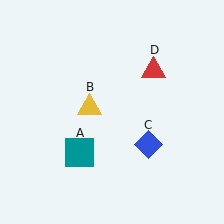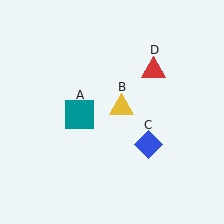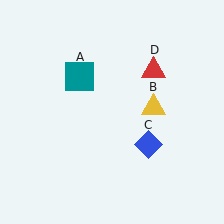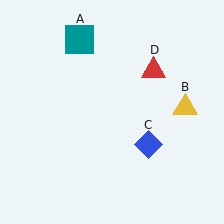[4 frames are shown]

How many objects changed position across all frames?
2 objects changed position: teal square (object A), yellow triangle (object B).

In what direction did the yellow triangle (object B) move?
The yellow triangle (object B) moved right.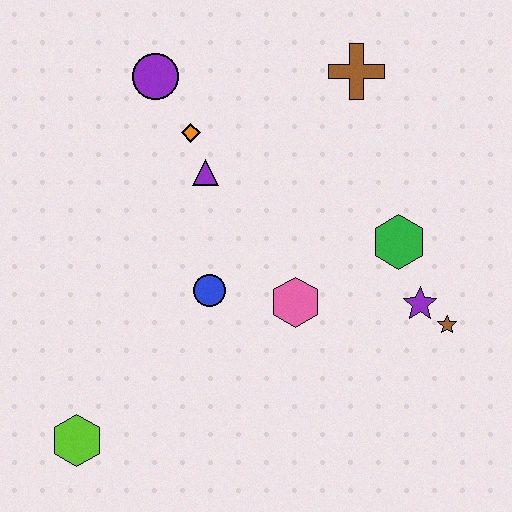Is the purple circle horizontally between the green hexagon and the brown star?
No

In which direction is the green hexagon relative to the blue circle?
The green hexagon is to the right of the blue circle.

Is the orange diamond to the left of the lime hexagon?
No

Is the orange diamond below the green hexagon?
No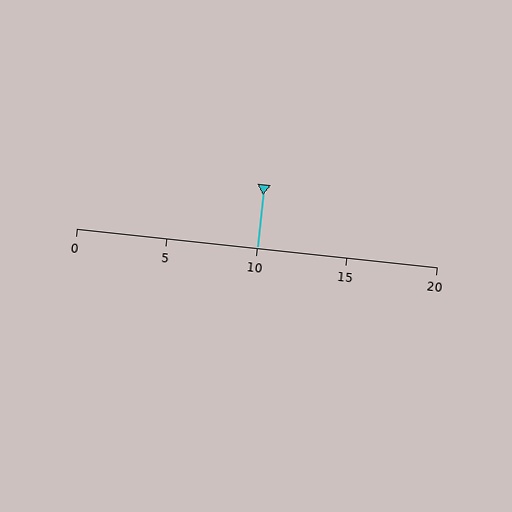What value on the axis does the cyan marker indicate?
The marker indicates approximately 10.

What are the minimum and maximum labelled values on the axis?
The axis runs from 0 to 20.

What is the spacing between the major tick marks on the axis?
The major ticks are spaced 5 apart.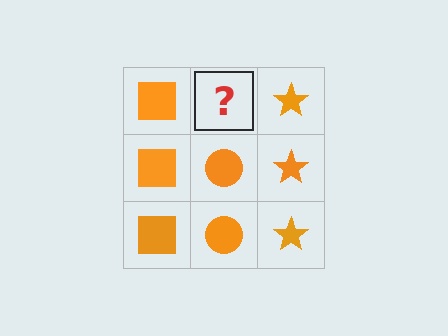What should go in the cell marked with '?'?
The missing cell should contain an orange circle.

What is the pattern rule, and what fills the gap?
The rule is that each column has a consistent shape. The gap should be filled with an orange circle.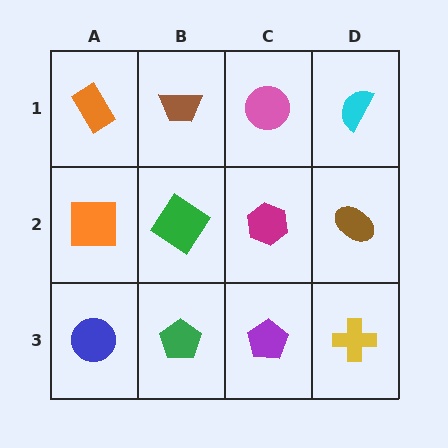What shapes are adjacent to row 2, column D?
A cyan semicircle (row 1, column D), a yellow cross (row 3, column D), a magenta hexagon (row 2, column C).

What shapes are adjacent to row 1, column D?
A brown ellipse (row 2, column D), a pink circle (row 1, column C).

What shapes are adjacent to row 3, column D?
A brown ellipse (row 2, column D), a purple pentagon (row 3, column C).